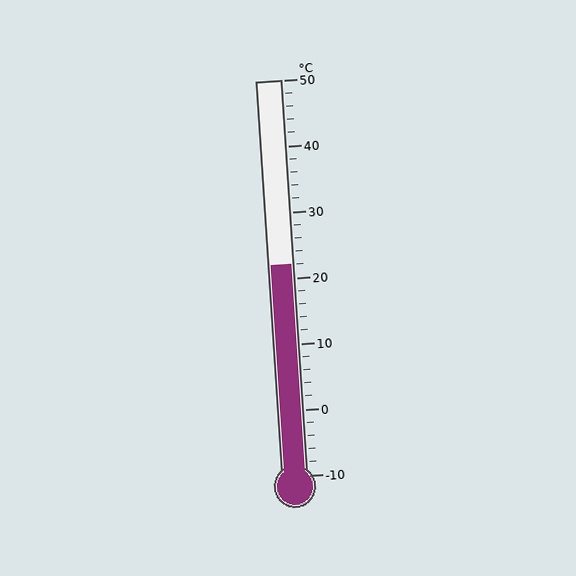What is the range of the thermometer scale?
The thermometer scale ranges from -10°C to 50°C.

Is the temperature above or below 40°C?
The temperature is below 40°C.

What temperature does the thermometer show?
The thermometer shows approximately 22°C.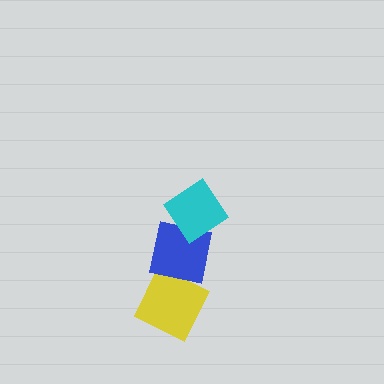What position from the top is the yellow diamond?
The yellow diamond is 3rd from the top.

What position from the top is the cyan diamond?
The cyan diamond is 1st from the top.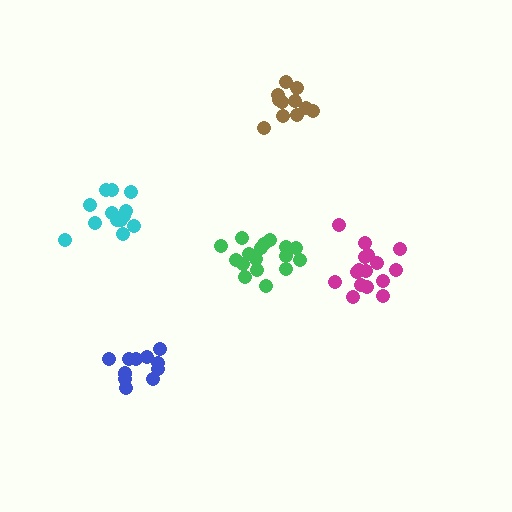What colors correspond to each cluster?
The clusters are colored: magenta, green, blue, brown, cyan.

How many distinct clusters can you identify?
There are 5 distinct clusters.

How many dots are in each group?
Group 1: 16 dots, Group 2: 17 dots, Group 3: 11 dots, Group 4: 11 dots, Group 5: 13 dots (68 total).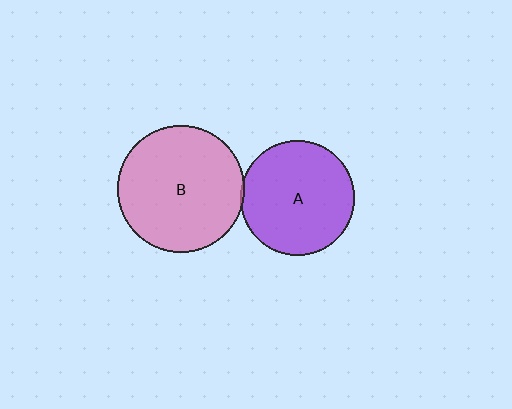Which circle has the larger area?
Circle B (pink).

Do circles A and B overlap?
Yes.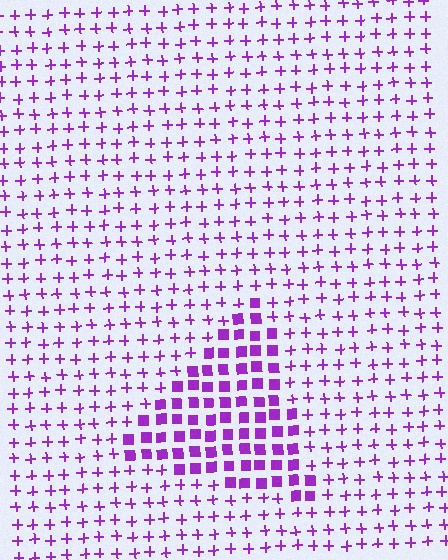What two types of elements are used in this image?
The image uses squares inside the triangle region and plus signs outside it.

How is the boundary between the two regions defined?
The boundary is defined by a change in element shape: squares inside vs. plus signs outside. All elements share the same color and spacing.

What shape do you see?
I see a triangle.